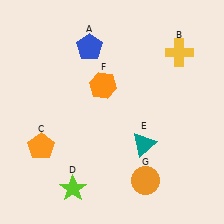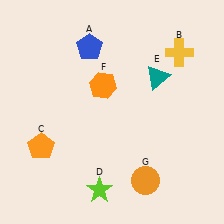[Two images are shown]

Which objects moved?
The objects that moved are: the lime star (D), the teal triangle (E).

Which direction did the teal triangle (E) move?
The teal triangle (E) moved up.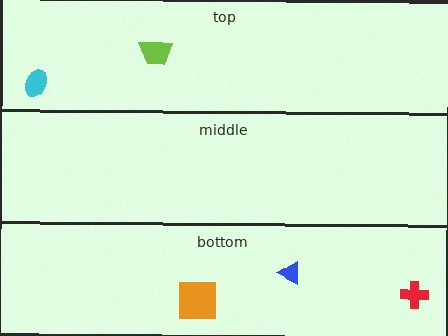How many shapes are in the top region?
2.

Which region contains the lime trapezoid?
The top region.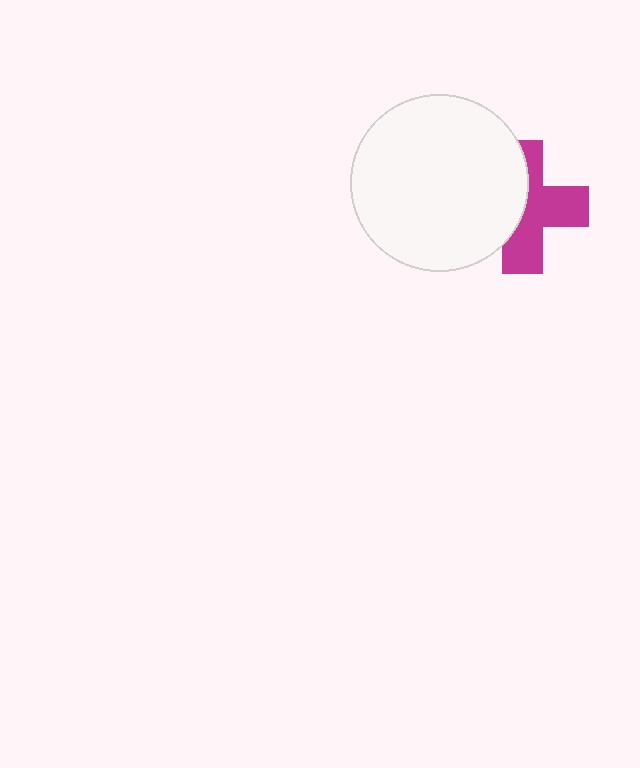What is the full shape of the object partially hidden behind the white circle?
The partially hidden object is a magenta cross.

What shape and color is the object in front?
The object in front is a white circle.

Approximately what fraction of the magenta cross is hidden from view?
Roughly 44% of the magenta cross is hidden behind the white circle.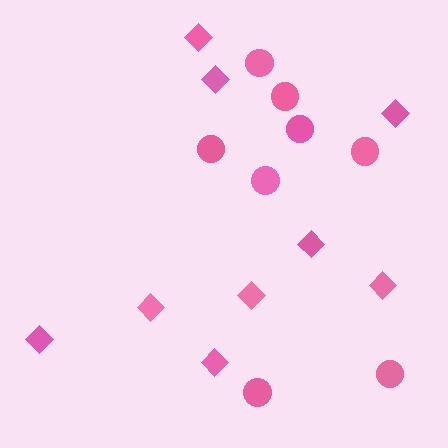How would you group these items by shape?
There are 2 groups: one group of diamonds (9) and one group of circles (8).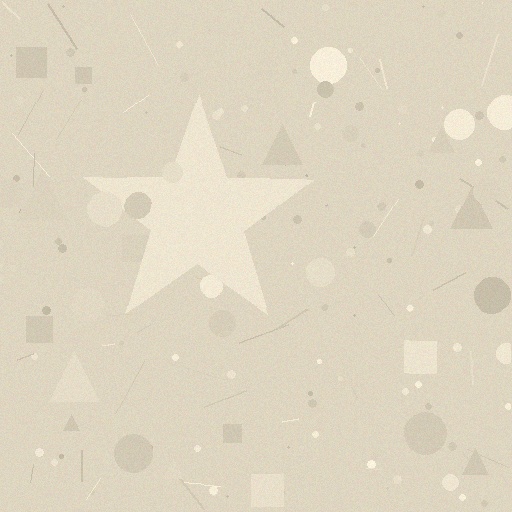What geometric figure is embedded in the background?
A star is embedded in the background.